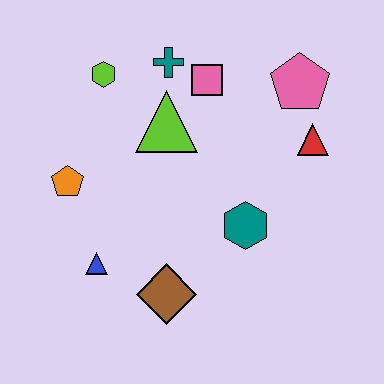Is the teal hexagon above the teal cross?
No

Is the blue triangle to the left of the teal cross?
Yes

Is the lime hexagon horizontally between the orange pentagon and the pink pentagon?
Yes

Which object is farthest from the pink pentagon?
The blue triangle is farthest from the pink pentagon.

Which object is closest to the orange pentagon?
The blue triangle is closest to the orange pentagon.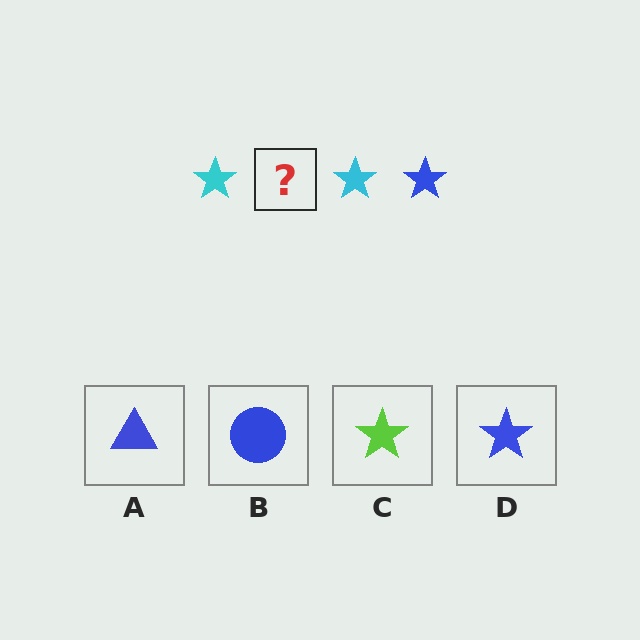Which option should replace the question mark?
Option D.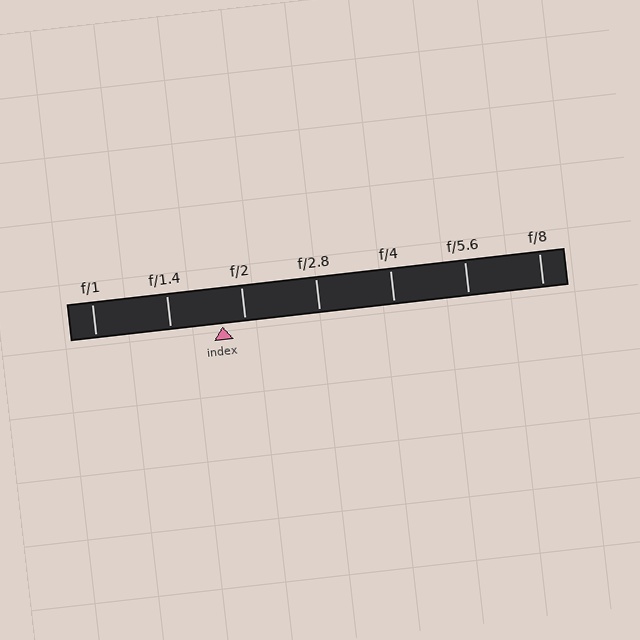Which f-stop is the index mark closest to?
The index mark is closest to f/2.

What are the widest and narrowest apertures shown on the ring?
The widest aperture shown is f/1 and the narrowest is f/8.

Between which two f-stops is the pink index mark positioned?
The index mark is between f/1.4 and f/2.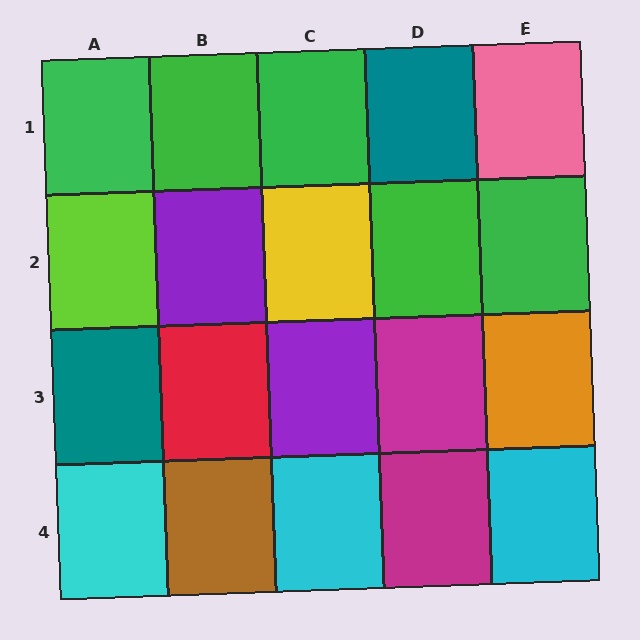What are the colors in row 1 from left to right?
Green, green, green, teal, pink.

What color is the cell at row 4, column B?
Brown.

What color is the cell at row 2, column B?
Purple.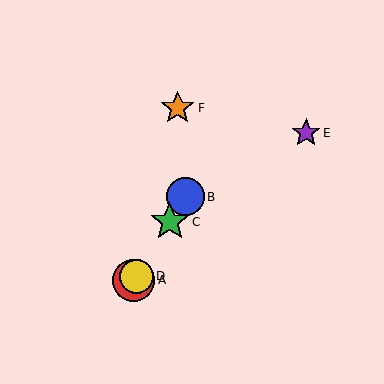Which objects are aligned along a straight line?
Objects A, B, C, D are aligned along a straight line.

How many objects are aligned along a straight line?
4 objects (A, B, C, D) are aligned along a straight line.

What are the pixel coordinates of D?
Object D is at (136, 276).